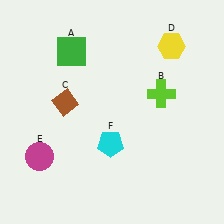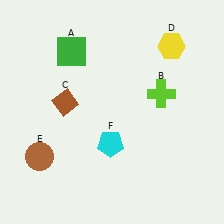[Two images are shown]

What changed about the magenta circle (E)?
In Image 1, E is magenta. In Image 2, it changed to brown.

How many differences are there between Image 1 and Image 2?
There is 1 difference between the two images.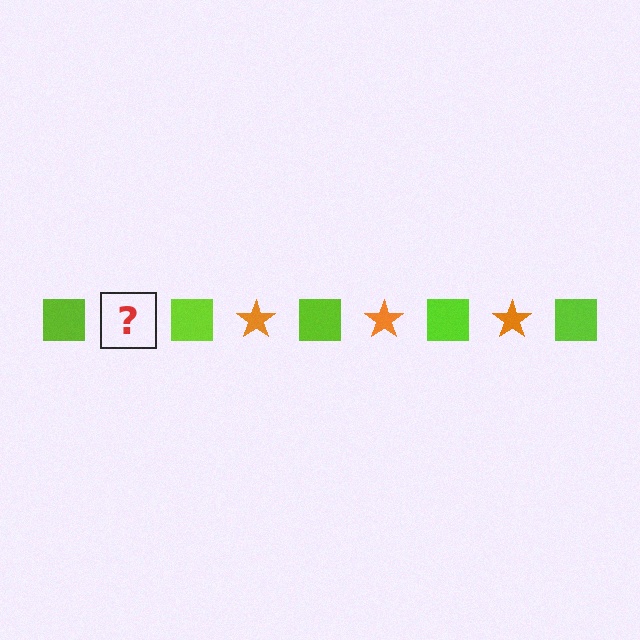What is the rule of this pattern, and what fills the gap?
The rule is that the pattern alternates between lime square and orange star. The gap should be filled with an orange star.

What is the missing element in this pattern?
The missing element is an orange star.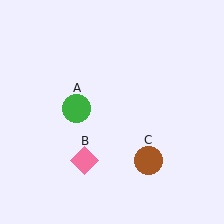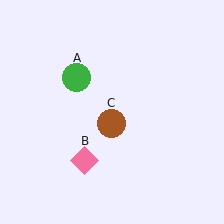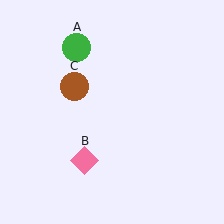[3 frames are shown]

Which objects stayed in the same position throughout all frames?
Pink diamond (object B) remained stationary.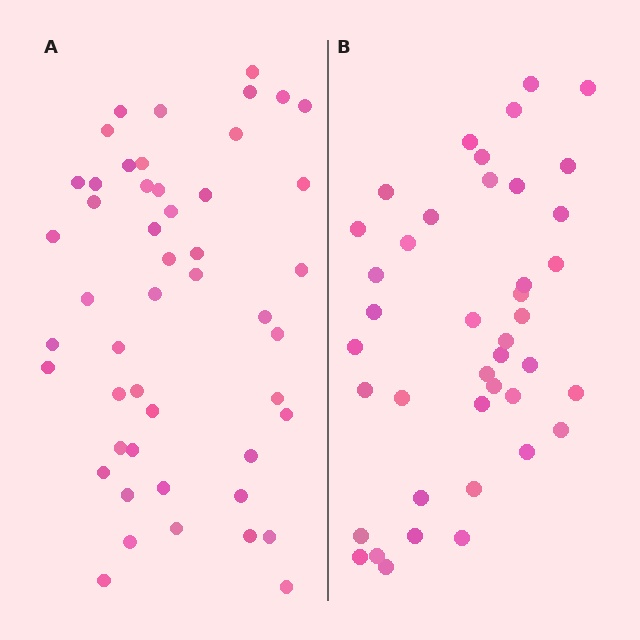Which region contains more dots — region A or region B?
Region A (the left region) has more dots.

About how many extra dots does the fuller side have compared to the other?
Region A has roughly 8 or so more dots than region B.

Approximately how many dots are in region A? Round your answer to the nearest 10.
About 50 dots. (The exact count is 49, which rounds to 50.)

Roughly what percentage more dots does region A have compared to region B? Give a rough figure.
About 20% more.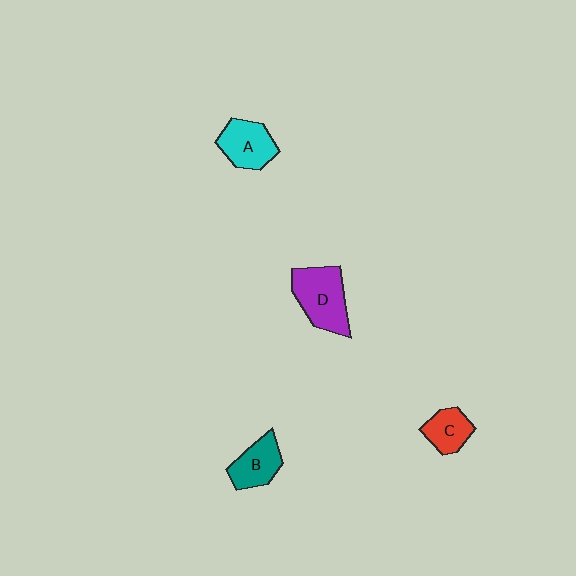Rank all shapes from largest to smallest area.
From largest to smallest: D (purple), A (cyan), B (teal), C (red).